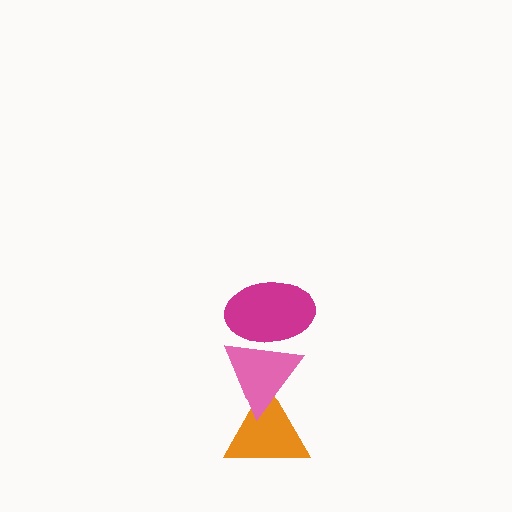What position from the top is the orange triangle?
The orange triangle is 3rd from the top.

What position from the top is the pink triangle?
The pink triangle is 2nd from the top.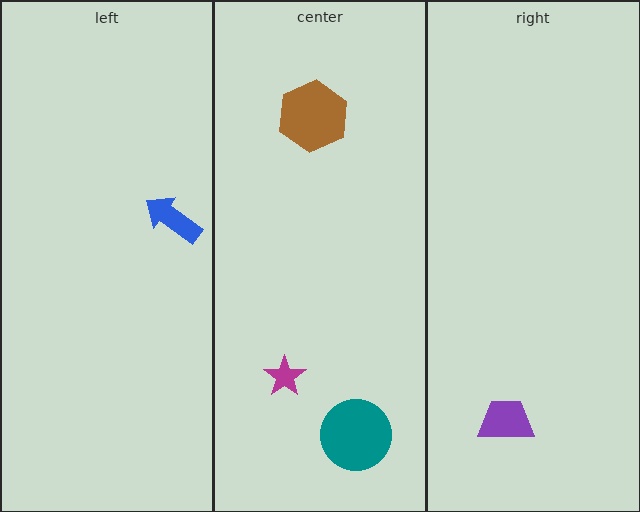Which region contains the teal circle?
The center region.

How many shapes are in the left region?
1.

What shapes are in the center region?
The magenta star, the teal circle, the brown hexagon.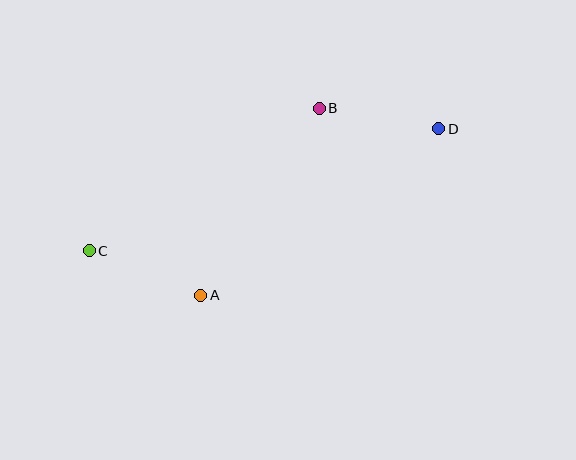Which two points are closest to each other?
Points A and C are closest to each other.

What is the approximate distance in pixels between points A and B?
The distance between A and B is approximately 222 pixels.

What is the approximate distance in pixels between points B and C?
The distance between B and C is approximately 271 pixels.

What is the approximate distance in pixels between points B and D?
The distance between B and D is approximately 121 pixels.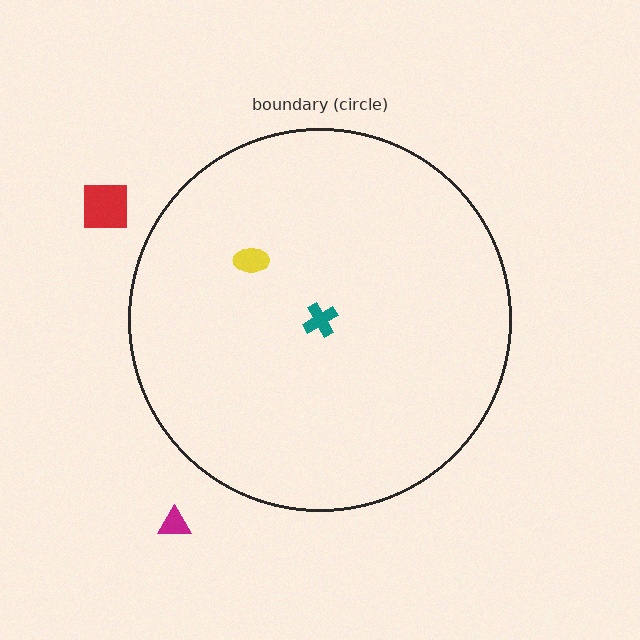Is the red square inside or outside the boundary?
Outside.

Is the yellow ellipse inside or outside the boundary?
Inside.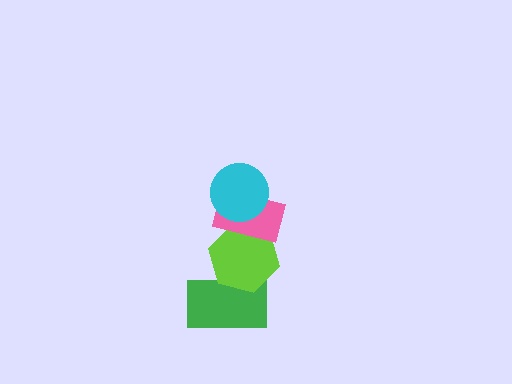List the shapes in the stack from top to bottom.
From top to bottom: the cyan circle, the pink rectangle, the lime hexagon, the green rectangle.